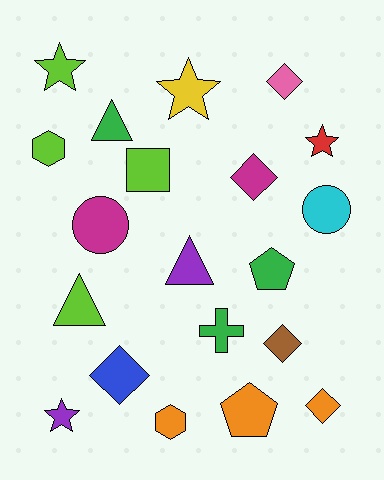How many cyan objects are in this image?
There is 1 cyan object.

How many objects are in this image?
There are 20 objects.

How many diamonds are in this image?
There are 5 diamonds.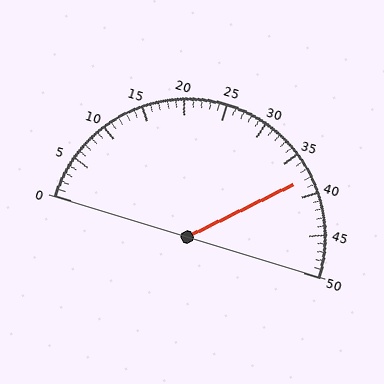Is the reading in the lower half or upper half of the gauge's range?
The reading is in the upper half of the range (0 to 50).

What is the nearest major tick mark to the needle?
The nearest major tick mark is 40.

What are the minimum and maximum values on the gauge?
The gauge ranges from 0 to 50.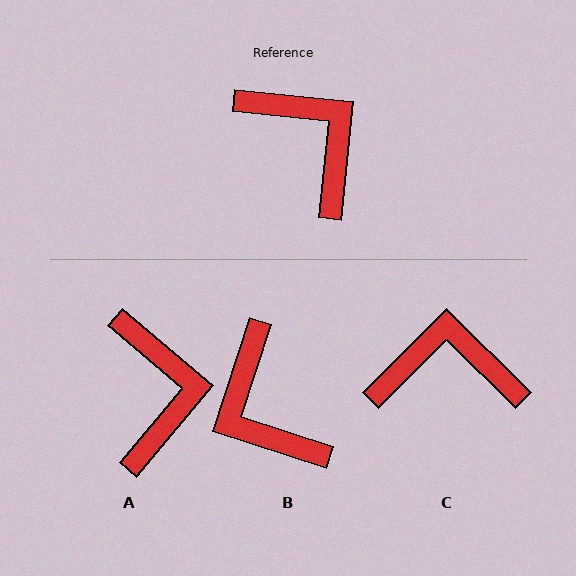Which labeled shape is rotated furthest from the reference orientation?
B, about 168 degrees away.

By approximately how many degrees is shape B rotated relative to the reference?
Approximately 168 degrees counter-clockwise.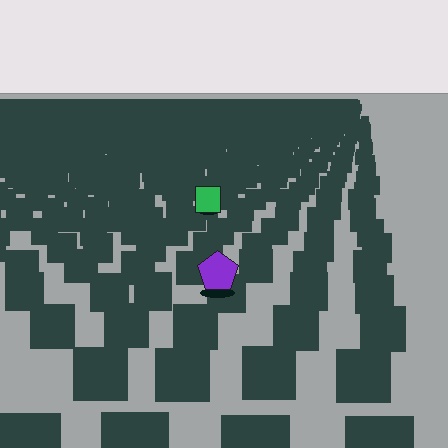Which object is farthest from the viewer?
The green square is farthest from the viewer. It appears smaller and the ground texture around it is denser.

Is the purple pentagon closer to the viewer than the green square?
Yes. The purple pentagon is closer — you can tell from the texture gradient: the ground texture is coarser near it.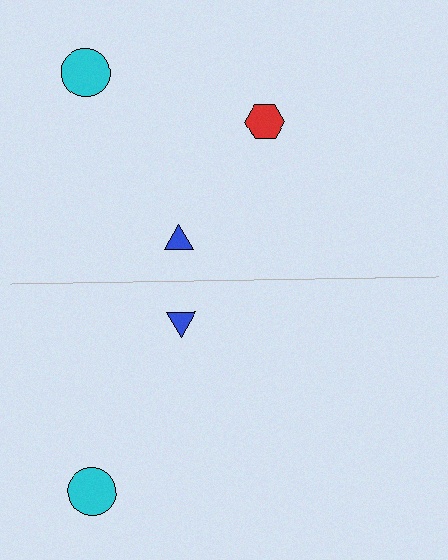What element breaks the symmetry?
A red hexagon is missing from the bottom side.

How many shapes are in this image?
There are 5 shapes in this image.